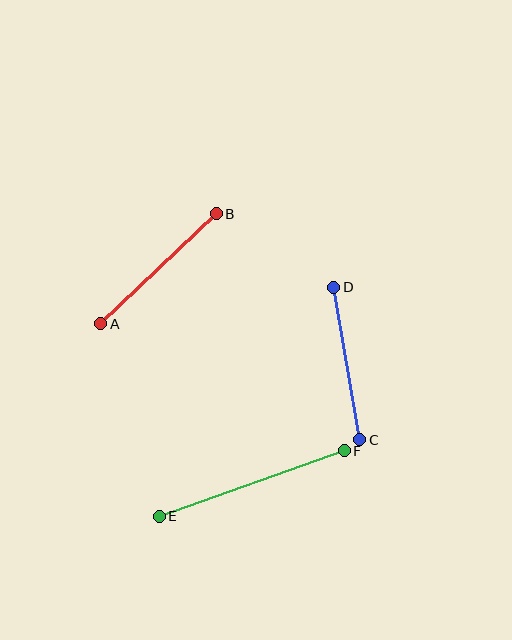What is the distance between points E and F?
The distance is approximately 196 pixels.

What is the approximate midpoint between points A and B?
The midpoint is at approximately (158, 269) pixels.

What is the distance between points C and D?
The distance is approximately 155 pixels.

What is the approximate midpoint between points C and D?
The midpoint is at approximately (347, 364) pixels.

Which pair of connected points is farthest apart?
Points E and F are farthest apart.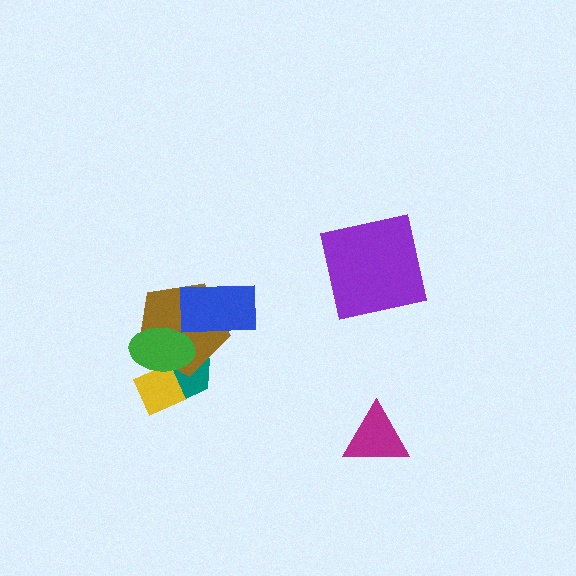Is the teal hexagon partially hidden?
Yes, it is partially covered by another shape.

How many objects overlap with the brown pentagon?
4 objects overlap with the brown pentagon.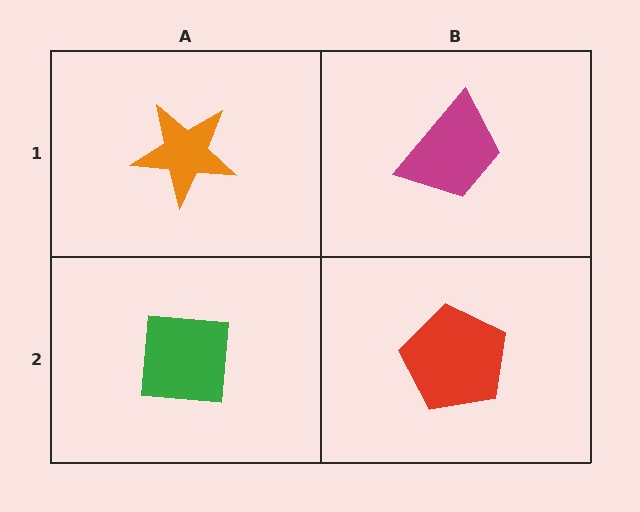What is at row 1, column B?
A magenta trapezoid.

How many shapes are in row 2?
2 shapes.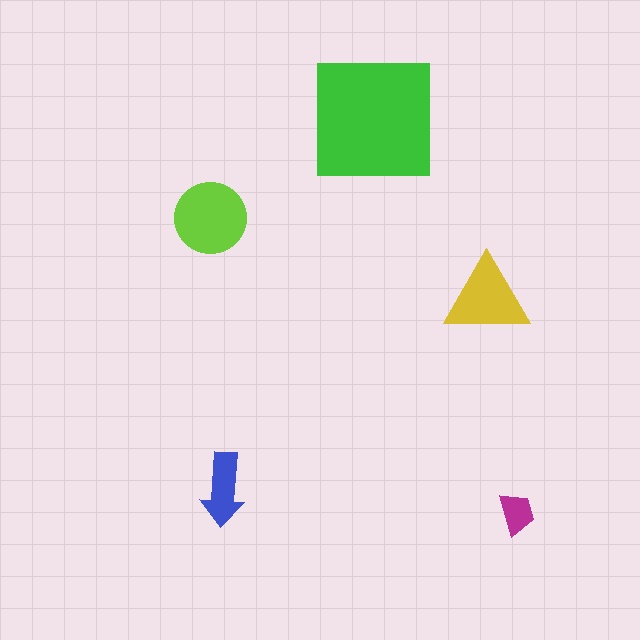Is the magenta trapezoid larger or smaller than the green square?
Smaller.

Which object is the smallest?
The magenta trapezoid.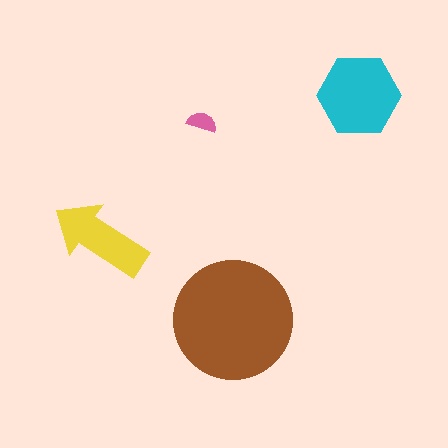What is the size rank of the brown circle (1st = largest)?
1st.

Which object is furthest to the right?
The cyan hexagon is rightmost.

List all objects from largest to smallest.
The brown circle, the cyan hexagon, the yellow arrow, the pink semicircle.